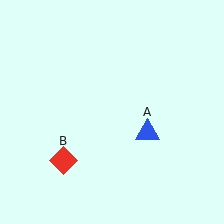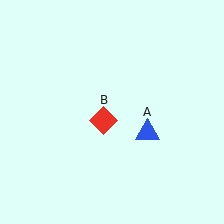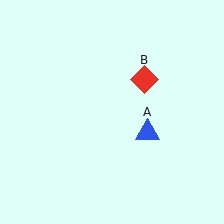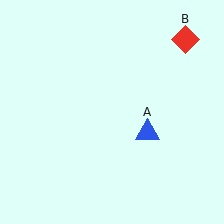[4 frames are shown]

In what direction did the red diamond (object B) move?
The red diamond (object B) moved up and to the right.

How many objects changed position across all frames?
1 object changed position: red diamond (object B).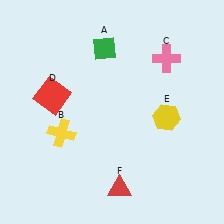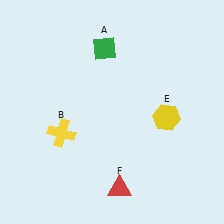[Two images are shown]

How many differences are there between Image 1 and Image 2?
There are 2 differences between the two images.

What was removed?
The pink cross (C), the red square (D) were removed in Image 2.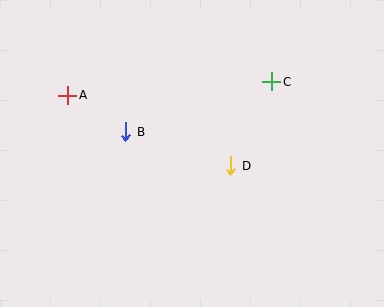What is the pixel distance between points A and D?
The distance between A and D is 177 pixels.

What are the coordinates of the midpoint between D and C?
The midpoint between D and C is at (251, 124).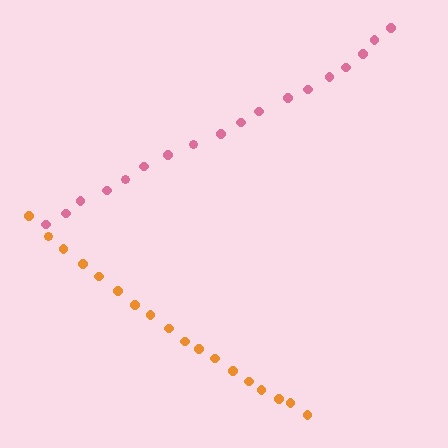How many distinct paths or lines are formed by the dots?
There are 2 distinct paths.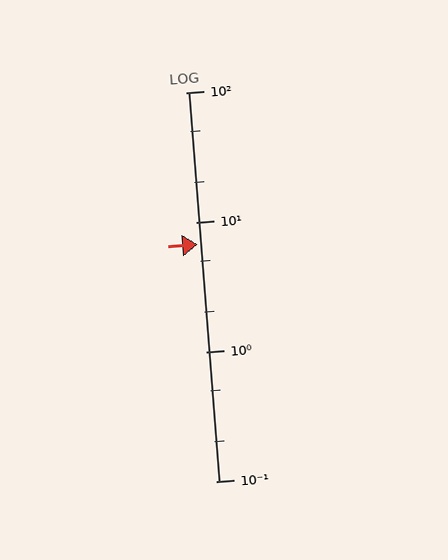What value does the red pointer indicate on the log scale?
The pointer indicates approximately 6.7.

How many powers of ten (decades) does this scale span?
The scale spans 3 decades, from 0.1 to 100.